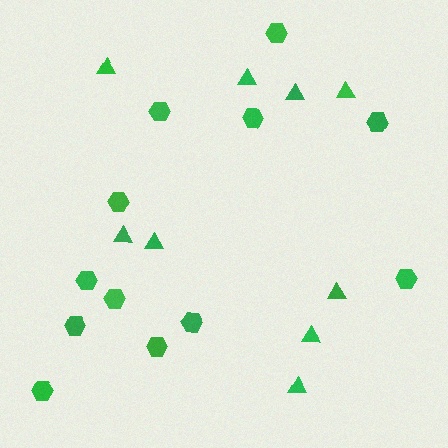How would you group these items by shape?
There are 2 groups: one group of hexagons (12) and one group of triangles (9).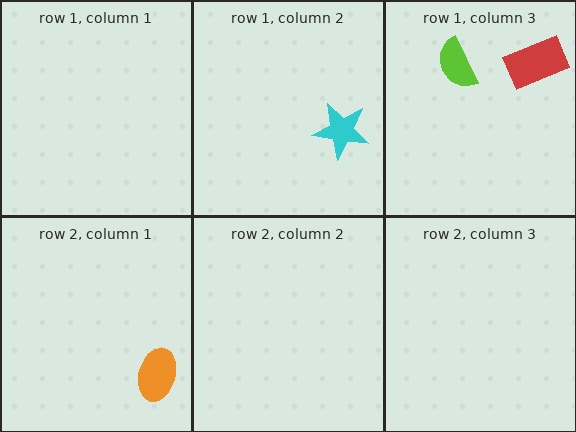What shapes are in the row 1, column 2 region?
The cyan star.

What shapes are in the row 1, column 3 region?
The lime semicircle, the red rectangle.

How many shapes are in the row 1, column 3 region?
2.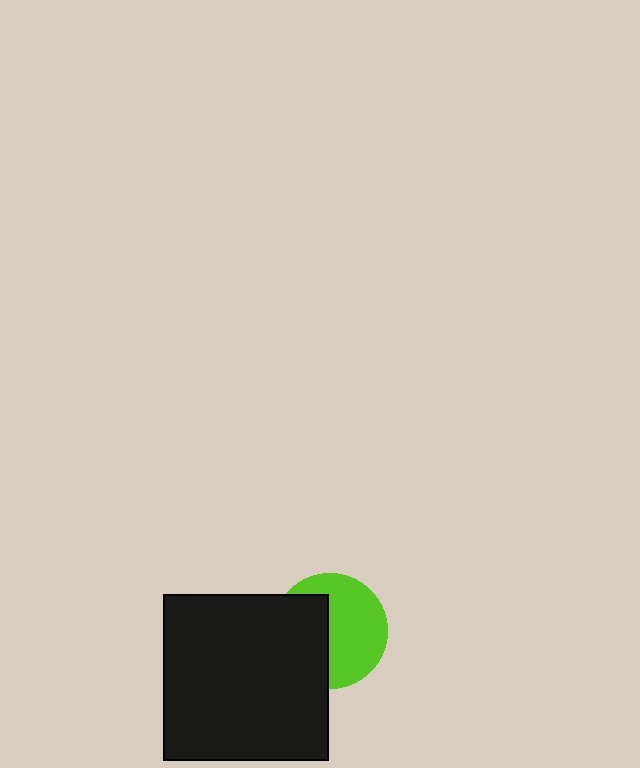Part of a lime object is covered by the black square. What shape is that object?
It is a circle.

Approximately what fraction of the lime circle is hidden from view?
Roughly 44% of the lime circle is hidden behind the black square.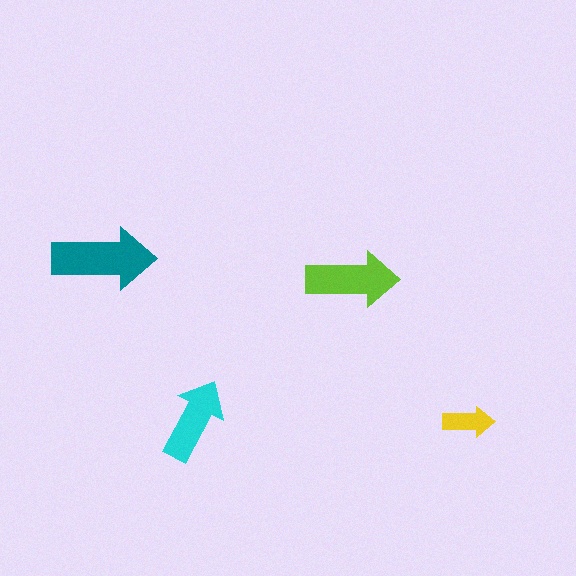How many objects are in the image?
There are 4 objects in the image.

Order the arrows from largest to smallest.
the teal one, the lime one, the cyan one, the yellow one.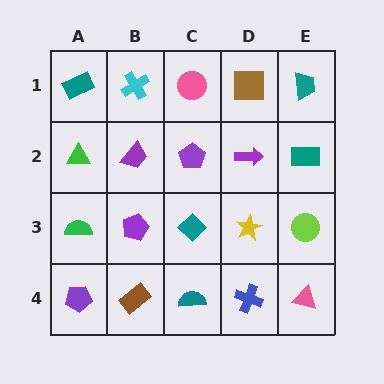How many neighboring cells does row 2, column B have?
4.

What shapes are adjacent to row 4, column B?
A purple pentagon (row 3, column B), a purple pentagon (row 4, column A), a teal semicircle (row 4, column C).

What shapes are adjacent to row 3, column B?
A purple trapezoid (row 2, column B), a brown rectangle (row 4, column B), a green semicircle (row 3, column A), a teal diamond (row 3, column C).